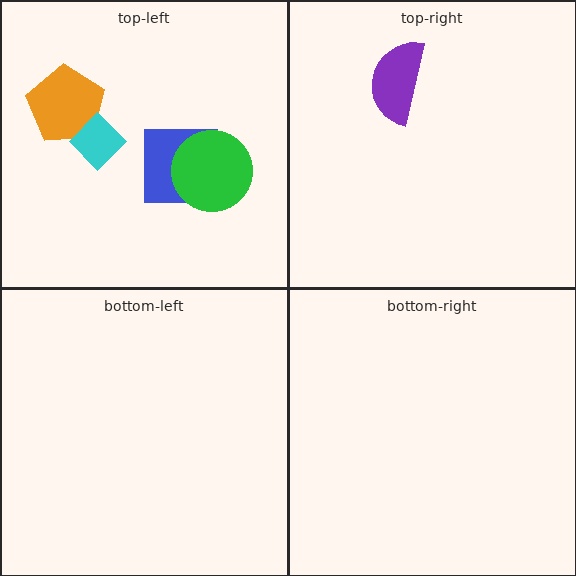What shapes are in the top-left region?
The orange pentagon, the blue square, the green circle, the cyan diamond.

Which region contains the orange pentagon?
The top-left region.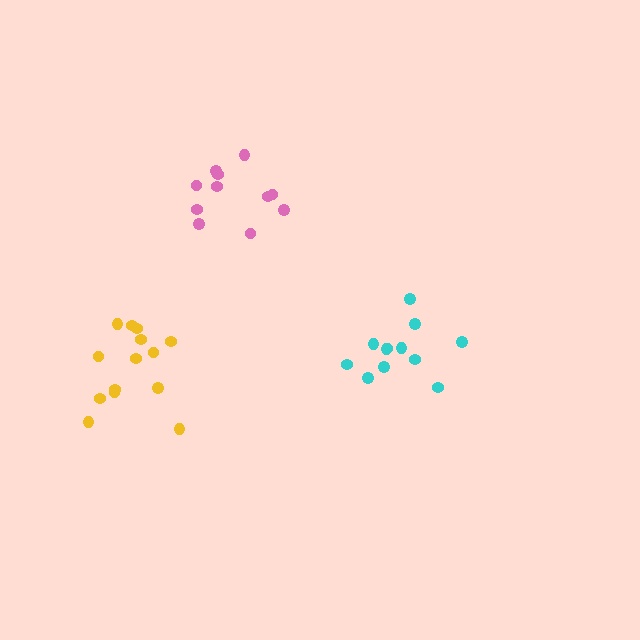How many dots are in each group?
Group 1: 14 dots, Group 2: 11 dots, Group 3: 12 dots (37 total).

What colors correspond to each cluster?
The clusters are colored: yellow, pink, cyan.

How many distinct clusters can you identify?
There are 3 distinct clusters.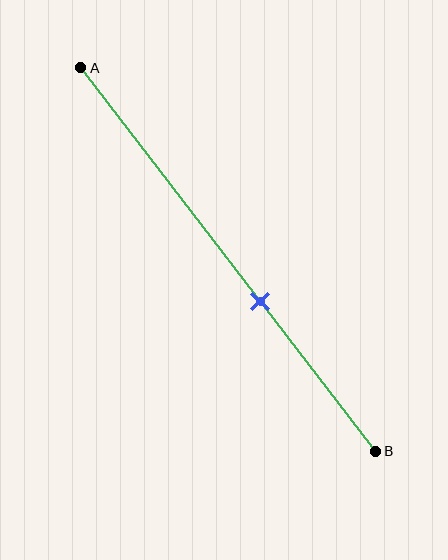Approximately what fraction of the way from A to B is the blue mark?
The blue mark is approximately 60% of the way from A to B.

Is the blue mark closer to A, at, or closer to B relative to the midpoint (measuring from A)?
The blue mark is closer to point B than the midpoint of segment AB.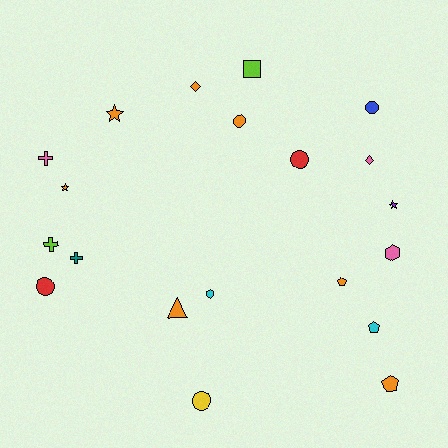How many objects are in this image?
There are 20 objects.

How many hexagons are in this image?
There are 2 hexagons.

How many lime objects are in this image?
There are 2 lime objects.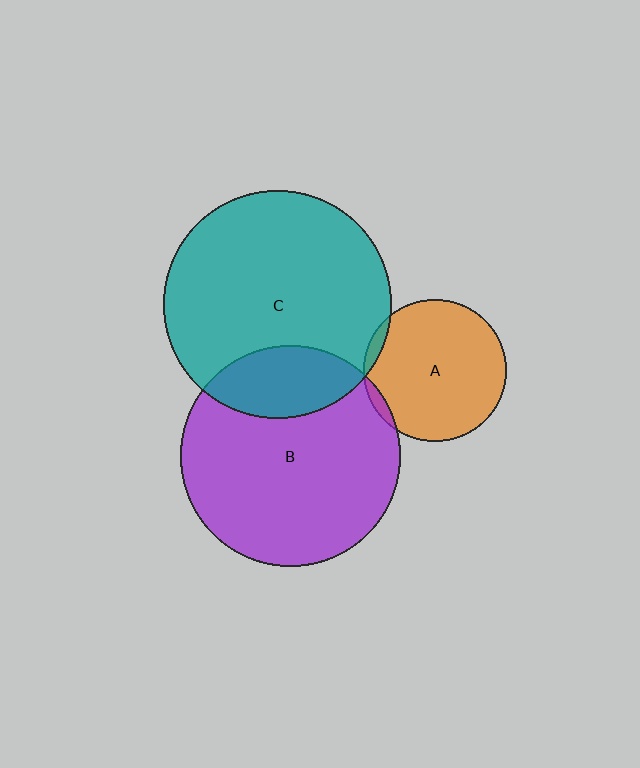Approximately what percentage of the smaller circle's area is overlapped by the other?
Approximately 5%.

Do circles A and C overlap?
Yes.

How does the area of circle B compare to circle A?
Approximately 2.4 times.